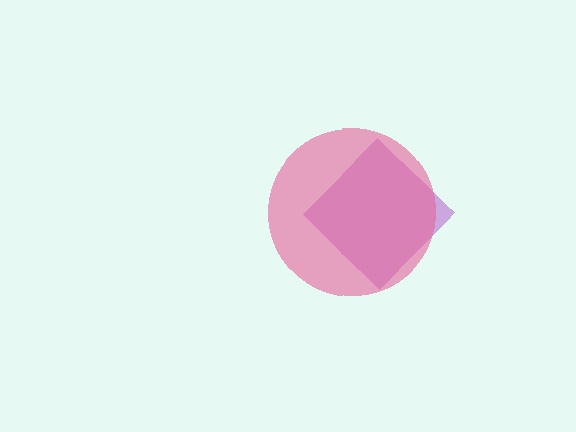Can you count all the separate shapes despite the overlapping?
Yes, there are 2 separate shapes.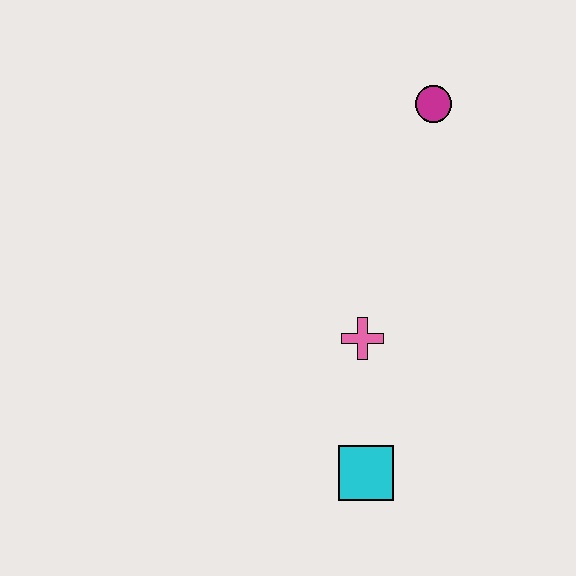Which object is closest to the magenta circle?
The pink cross is closest to the magenta circle.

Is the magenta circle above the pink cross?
Yes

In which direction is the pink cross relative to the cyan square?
The pink cross is above the cyan square.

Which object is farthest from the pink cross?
The magenta circle is farthest from the pink cross.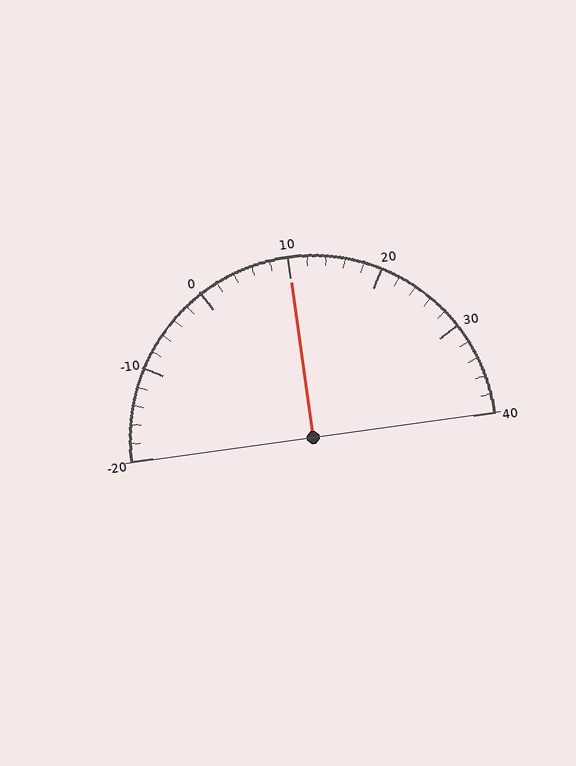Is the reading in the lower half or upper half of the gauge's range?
The reading is in the upper half of the range (-20 to 40).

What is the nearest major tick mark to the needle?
The nearest major tick mark is 10.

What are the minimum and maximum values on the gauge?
The gauge ranges from -20 to 40.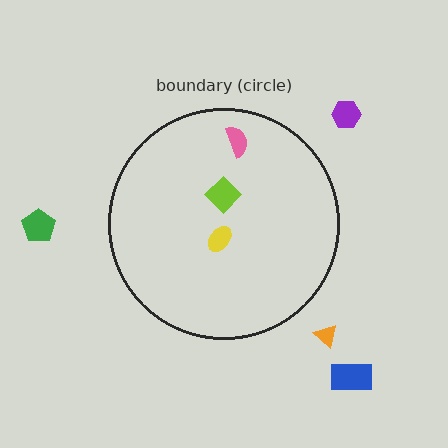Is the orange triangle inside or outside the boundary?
Outside.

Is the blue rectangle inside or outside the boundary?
Outside.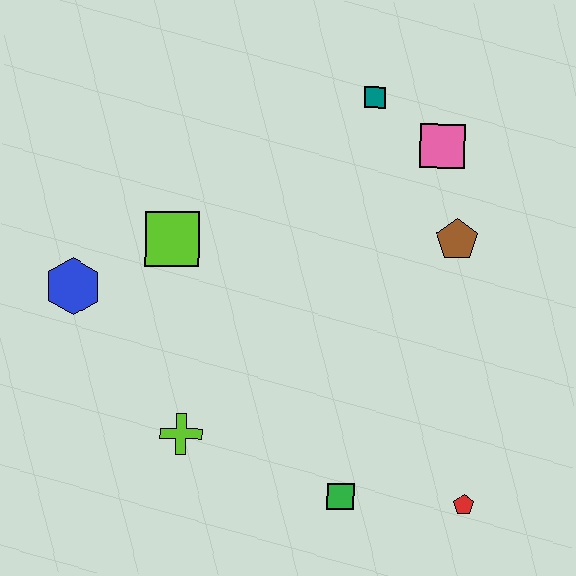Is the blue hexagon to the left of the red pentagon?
Yes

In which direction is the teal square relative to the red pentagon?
The teal square is above the red pentagon.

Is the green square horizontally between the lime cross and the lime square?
No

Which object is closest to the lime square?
The blue hexagon is closest to the lime square.